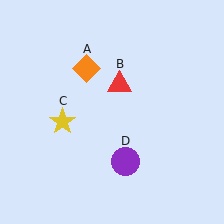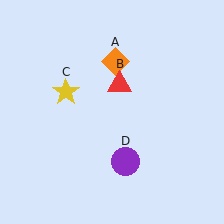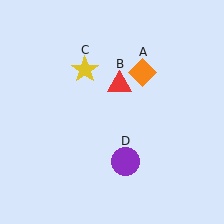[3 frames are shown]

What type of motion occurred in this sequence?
The orange diamond (object A), yellow star (object C) rotated clockwise around the center of the scene.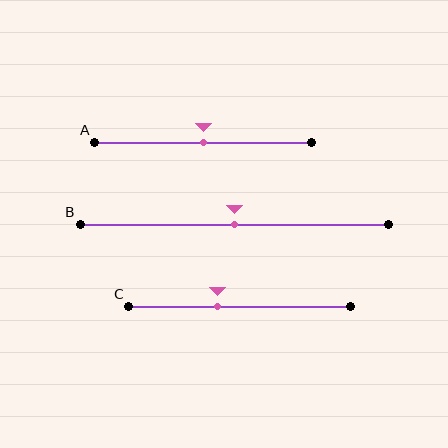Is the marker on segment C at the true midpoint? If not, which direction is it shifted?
No, the marker on segment C is shifted to the left by about 10% of the segment length.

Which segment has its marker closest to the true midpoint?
Segment A has its marker closest to the true midpoint.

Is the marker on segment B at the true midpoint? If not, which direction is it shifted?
Yes, the marker on segment B is at the true midpoint.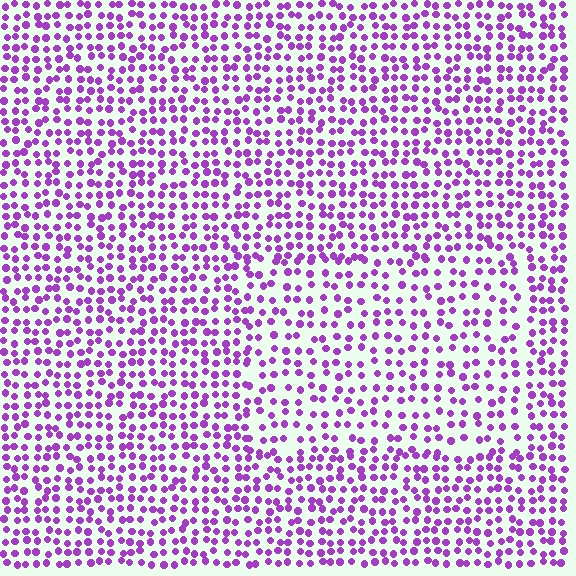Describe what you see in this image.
The image contains small purple elements arranged at two different densities. A rectangle-shaped region is visible where the elements are less densely packed than the surrounding area.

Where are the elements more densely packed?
The elements are more densely packed outside the rectangle boundary.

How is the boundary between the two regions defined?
The boundary is defined by a change in element density (approximately 1.5x ratio). All elements are the same color, size, and shape.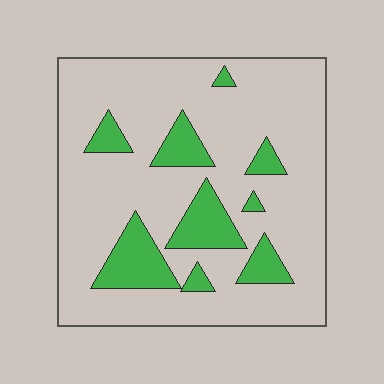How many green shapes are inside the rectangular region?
9.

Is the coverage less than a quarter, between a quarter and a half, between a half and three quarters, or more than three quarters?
Less than a quarter.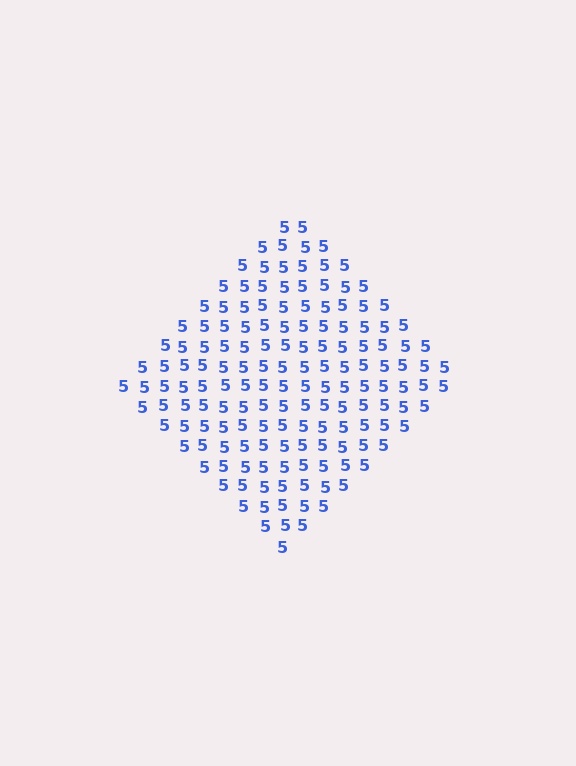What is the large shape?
The large shape is a diamond.